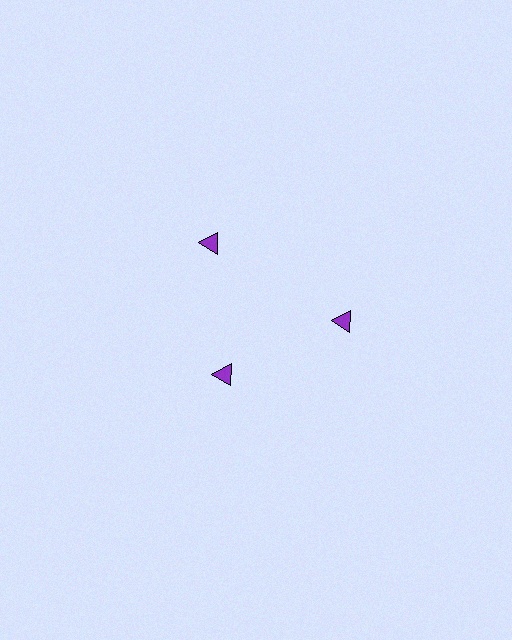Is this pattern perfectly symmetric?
No. The 3 purple triangles are arranged in a ring, but one element near the 7 o'clock position is pulled inward toward the center, breaking the 3-fold rotational symmetry.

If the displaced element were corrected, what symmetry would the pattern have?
It would have 3-fold rotational symmetry — the pattern would map onto itself every 120 degrees.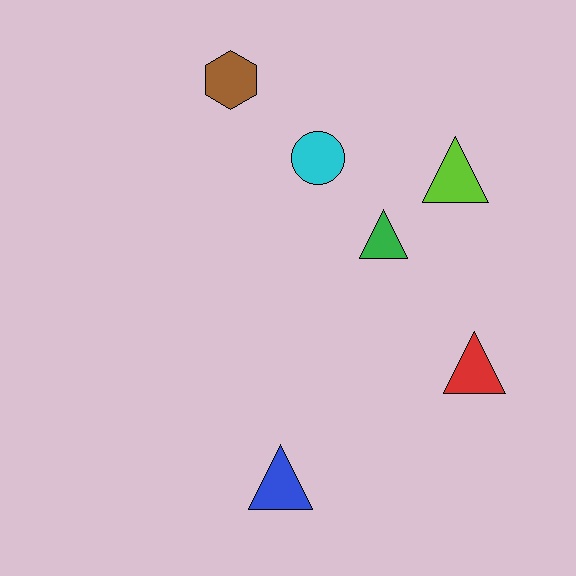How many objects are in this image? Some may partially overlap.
There are 6 objects.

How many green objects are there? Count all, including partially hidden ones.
There is 1 green object.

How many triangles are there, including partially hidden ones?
There are 4 triangles.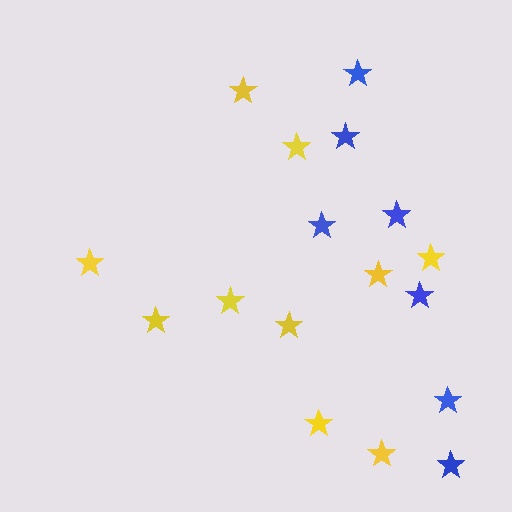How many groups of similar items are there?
There are 2 groups: one group of yellow stars (10) and one group of blue stars (7).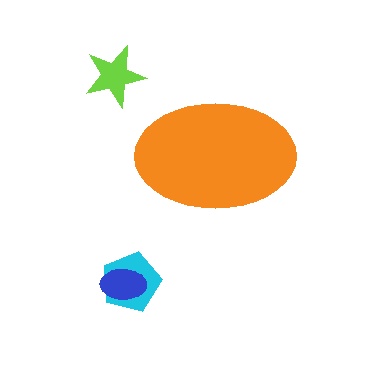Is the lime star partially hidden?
No, the lime star is fully visible.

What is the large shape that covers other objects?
An orange ellipse.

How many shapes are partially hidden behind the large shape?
0 shapes are partially hidden.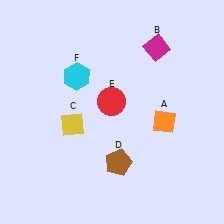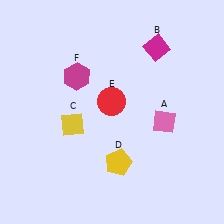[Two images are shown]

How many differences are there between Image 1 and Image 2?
There are 3 differences between the two images.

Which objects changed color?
A changed from orange to pink. D changed from brown to yellow. F changed from cyan to magenta.